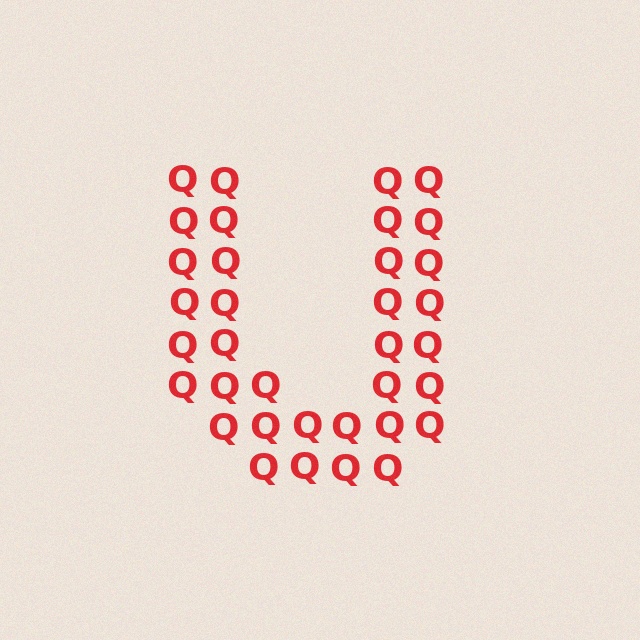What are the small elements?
The small elements are letter Q's.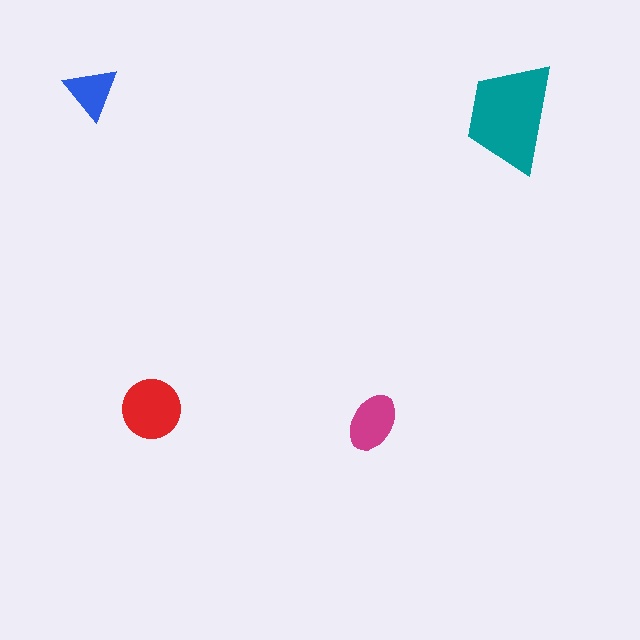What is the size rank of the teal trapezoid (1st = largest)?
1st.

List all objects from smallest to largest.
The blue triangle, the magenta ellipse, the red circle, the teal trapezoid.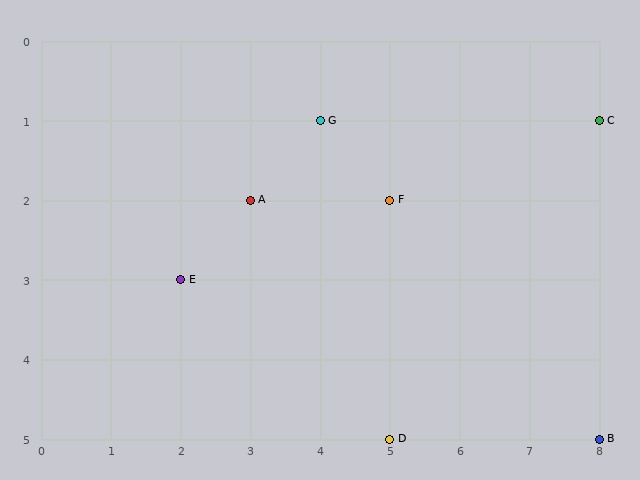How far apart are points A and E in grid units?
Points A and E are 1 column and 1 row apart (about 1.4 grid units diagonally).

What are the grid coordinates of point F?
Point F is at grid coordinates (5, 2).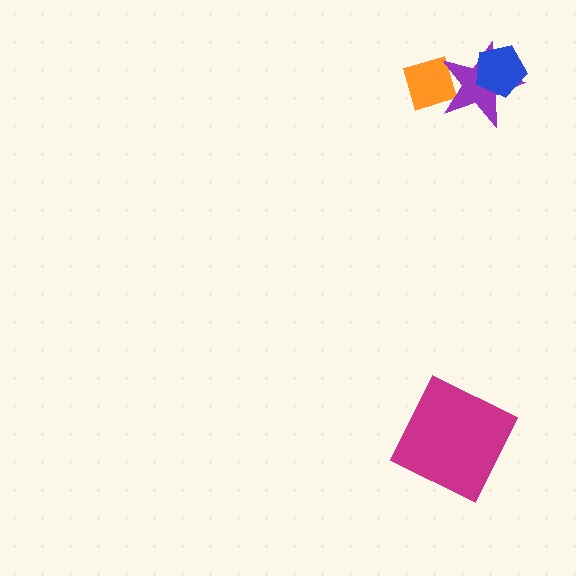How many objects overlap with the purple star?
2 objects overlap with the purple star.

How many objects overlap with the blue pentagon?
1 object overlaps with the blue pentagon.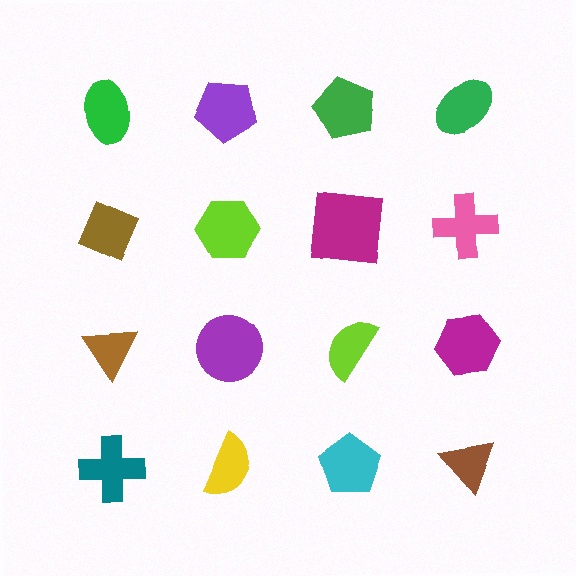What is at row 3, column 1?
A brown triangle.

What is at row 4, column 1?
A teal cross.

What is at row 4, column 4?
A brown triangle.